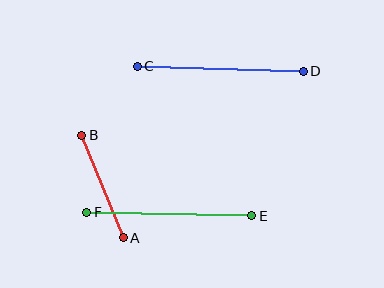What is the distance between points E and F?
The distance is approximately 165 pixels.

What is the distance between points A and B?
The distance is approximately 110 pixels.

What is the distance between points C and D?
The distance is approximately 166 pixels.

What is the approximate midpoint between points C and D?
The midpoint is at approximately (220, 69) pixels.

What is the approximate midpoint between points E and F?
The midpoint is at approximately (169, 214) pixels.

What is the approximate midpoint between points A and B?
The midpoint is at approximately (103, 186) pixels.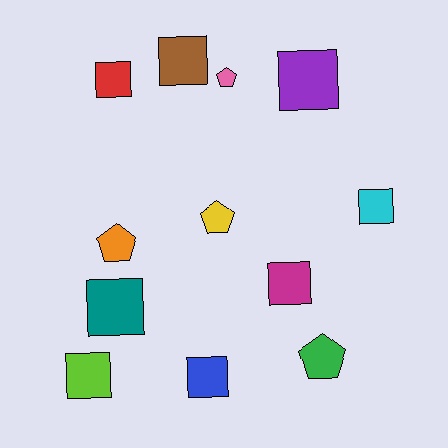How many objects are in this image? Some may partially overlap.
There are 12 objects.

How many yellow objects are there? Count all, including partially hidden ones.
There is 1 yellow object.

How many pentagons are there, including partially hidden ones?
There are 4 pentagons.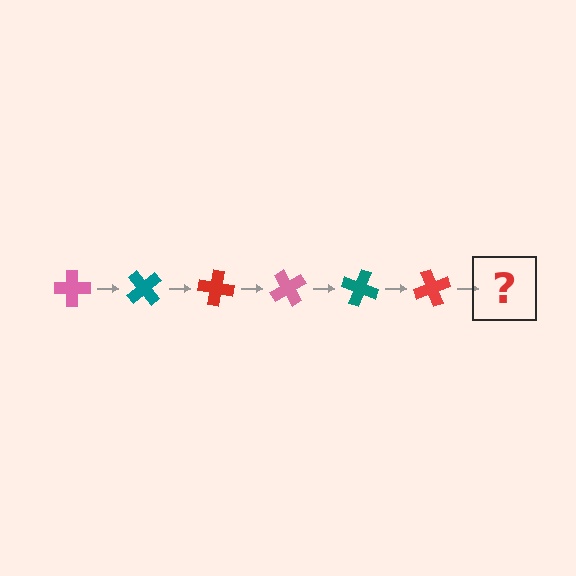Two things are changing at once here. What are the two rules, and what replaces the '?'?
The two rules are that it rotates 50 degrees each step and the color cycles through pink, teal, and red. The '?' should be a pink cross, rotated 300 degrees from the start.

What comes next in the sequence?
The next element should be a pink cross, rotated 300 degrees from the start.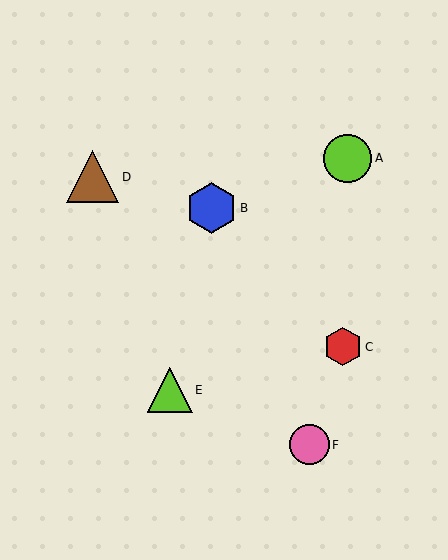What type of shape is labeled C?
Shape C is a red hexagon.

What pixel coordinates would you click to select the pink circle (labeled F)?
Click at (310, 445) to select the pink circle F.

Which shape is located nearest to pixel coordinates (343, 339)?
The red hexagon (labeled C) at (343, 347) is nearest to that location.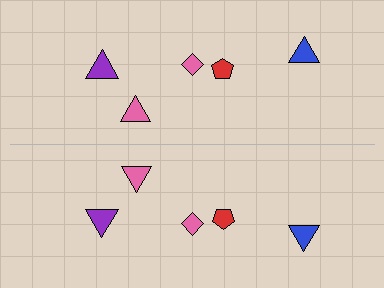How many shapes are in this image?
There are 10 shapes in this image.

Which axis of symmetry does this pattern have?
The pattern has a horizontal axis of symmetry running through the center of the image.